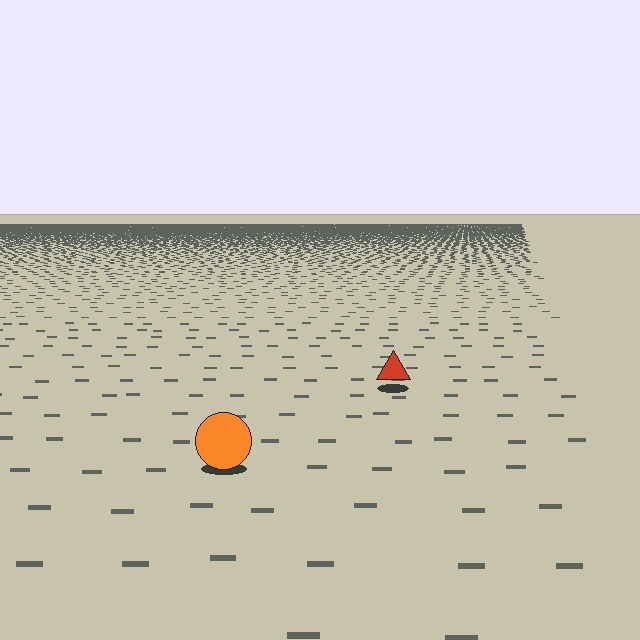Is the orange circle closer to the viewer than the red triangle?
Yes. The orange circle is closer — you can tell from the texture gradient: the ground texture is coarser near it.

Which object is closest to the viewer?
The orange circle is closest. The texture marks near it are larger and more spread out.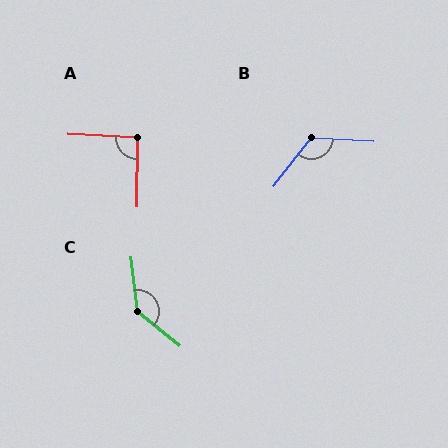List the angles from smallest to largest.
A (92°), B (124°), C (136°).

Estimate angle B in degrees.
Approximately 124 degrees.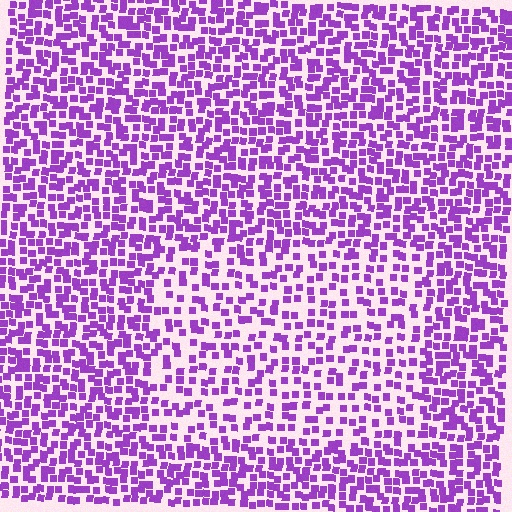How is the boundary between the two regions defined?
The boundary is defined by a change in element density (approximately 1.7x ratio). All elements are the same color, size, and shape.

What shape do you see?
I see a rectangle.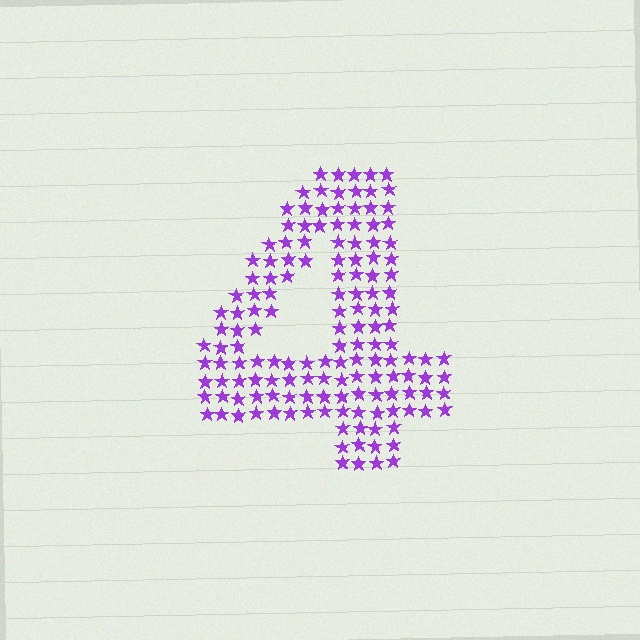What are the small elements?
The small elements are stars.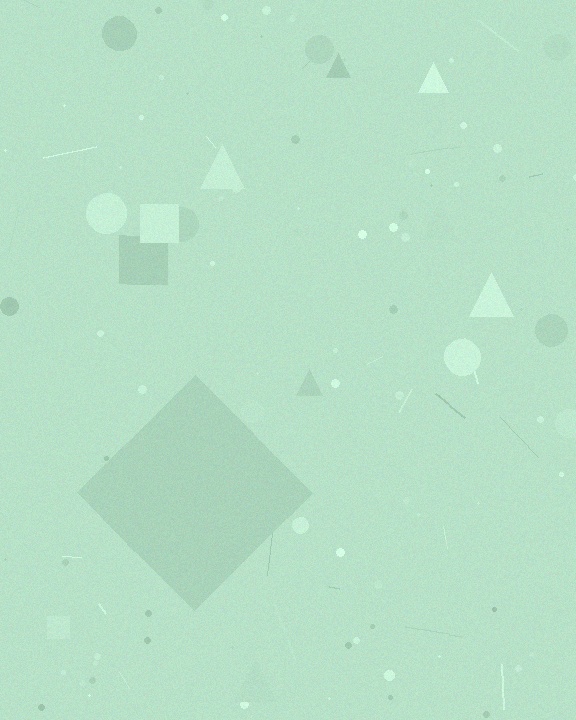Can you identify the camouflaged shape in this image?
The camouflaged shape is a diamond.